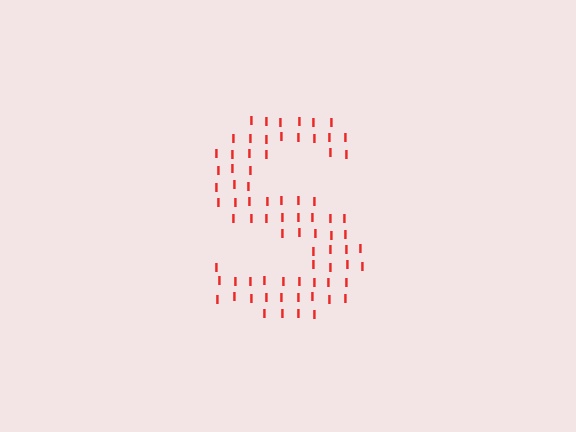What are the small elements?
The small elements are letter I's.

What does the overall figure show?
The overall figure shows the letter S.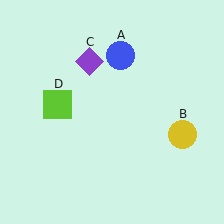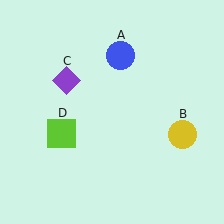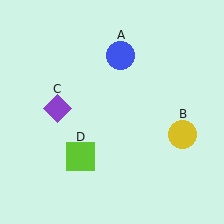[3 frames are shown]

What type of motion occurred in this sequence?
The purple diamond (object C), lime square (object D) rotated counterclockwise around the center of the scene.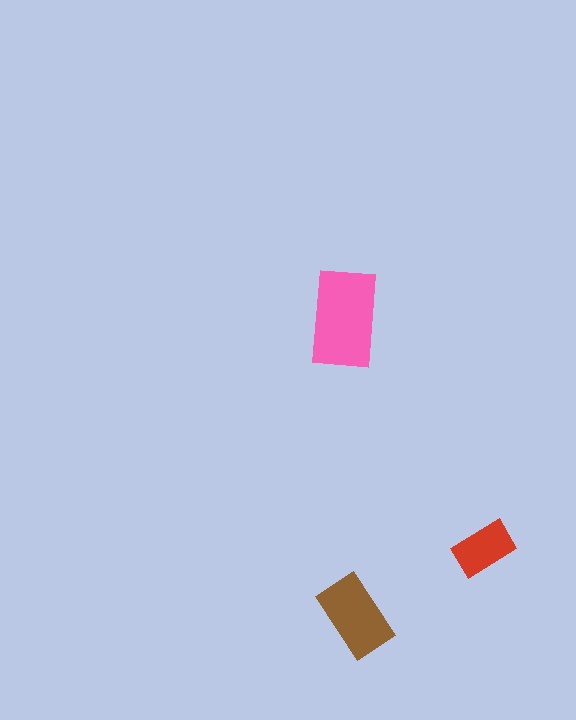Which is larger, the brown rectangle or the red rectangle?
The brown one.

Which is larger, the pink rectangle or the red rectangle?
The pink one.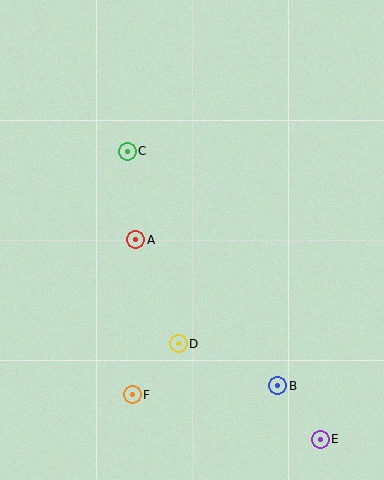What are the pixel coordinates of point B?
Point B is at (278, 386).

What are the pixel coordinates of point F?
Point F is at (132, 395).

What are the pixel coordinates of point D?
Point D is at (178, 344).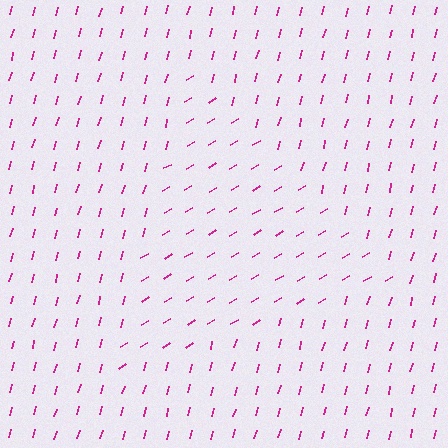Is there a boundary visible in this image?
Yes, there is a texture boundary formed by a change in line orientation.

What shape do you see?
I see a triangle.